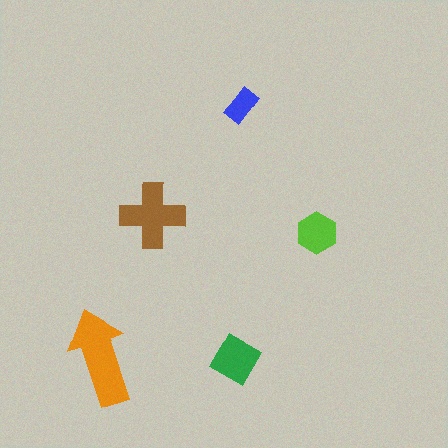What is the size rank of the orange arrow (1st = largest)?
1st.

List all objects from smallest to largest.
The blue rectangle, the lime hexagon, the green square, the brown cross, the orange arrow.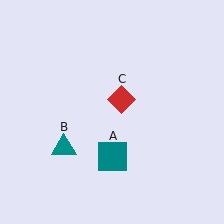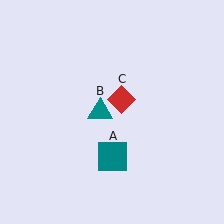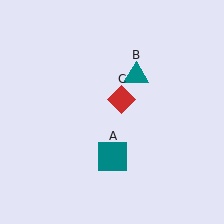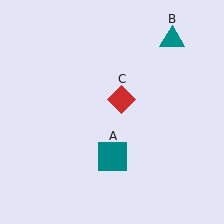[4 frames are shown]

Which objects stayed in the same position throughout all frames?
Teal square (object A) and red diamond (object C) remained stationary.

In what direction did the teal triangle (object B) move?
The teal triangle (object B) moved up and to the right.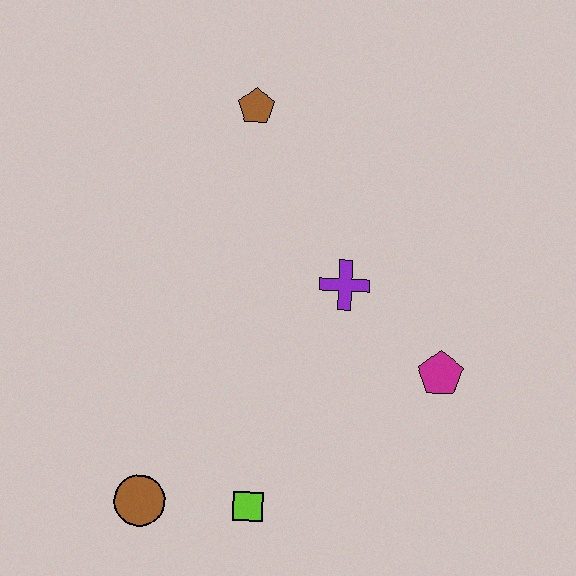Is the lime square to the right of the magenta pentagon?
No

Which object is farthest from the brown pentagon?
The brown circle is farthest from the brown pentagon.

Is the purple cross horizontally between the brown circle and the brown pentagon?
No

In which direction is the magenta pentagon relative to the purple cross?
The magenta pentagon is to the right of the purple cross.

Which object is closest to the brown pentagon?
The purple cross is closest to the brown pentagon.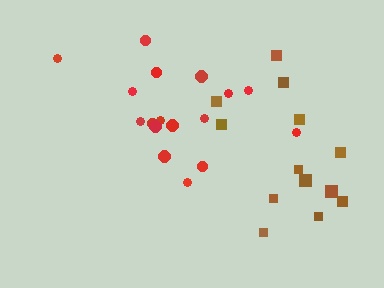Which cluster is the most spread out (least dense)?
Red.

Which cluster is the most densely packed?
Brown.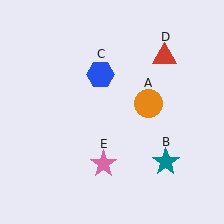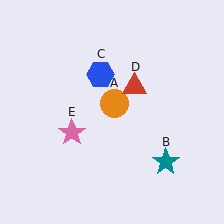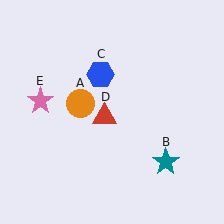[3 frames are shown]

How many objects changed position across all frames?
3 objects changed position: orange circle (object A), red triangle (object D), pink star (object E).